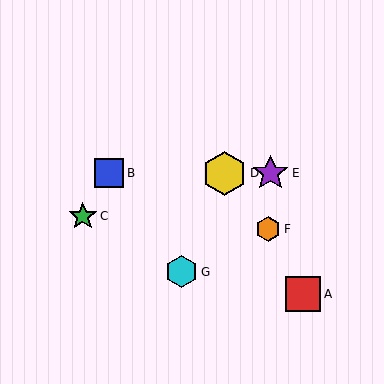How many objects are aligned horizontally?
3 objects (B, D, E) are aligned horizontally.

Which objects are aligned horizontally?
Objects B, D, E are aligned horizontally.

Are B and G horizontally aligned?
No, B is at y≈173 and G is at y≈272.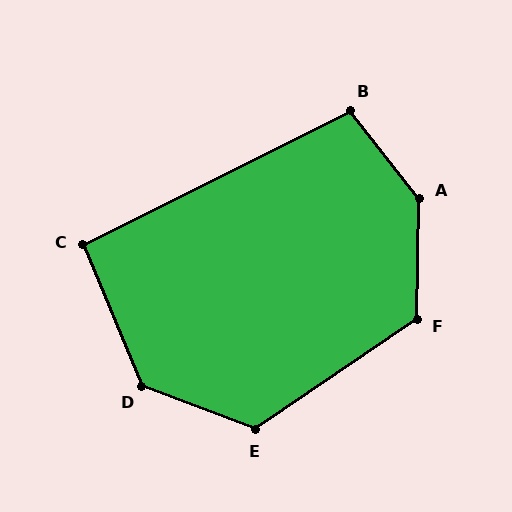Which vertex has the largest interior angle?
A, at approximately 141 degrees.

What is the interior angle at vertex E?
Approximately 125 degrees (obtuse).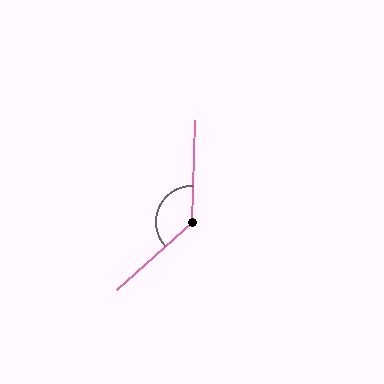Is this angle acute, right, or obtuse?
It is obtuse.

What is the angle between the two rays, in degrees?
Approximately 135 degrees.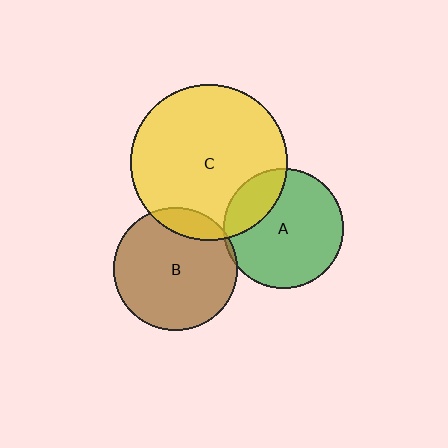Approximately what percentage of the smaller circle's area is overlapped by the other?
Approximately 5%.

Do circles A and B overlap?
Yes.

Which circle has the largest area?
Circle C (yellow).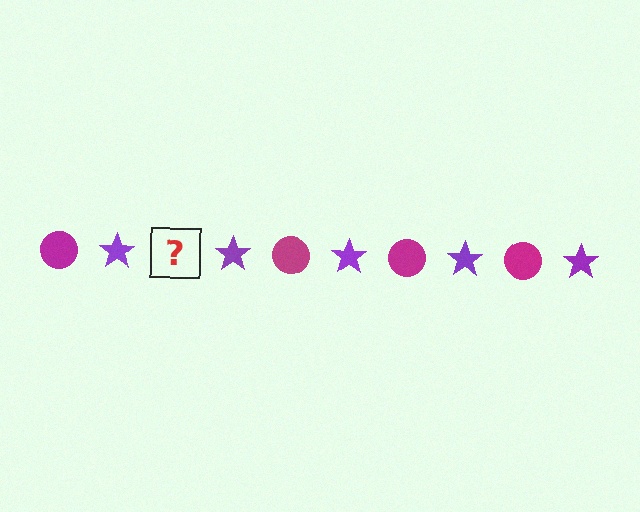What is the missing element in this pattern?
The missing element is a magenta circle.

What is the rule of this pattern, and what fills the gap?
The rule is that the pattern alternates between magenta circle and purple star. The gap should be filled with a magenta circle.